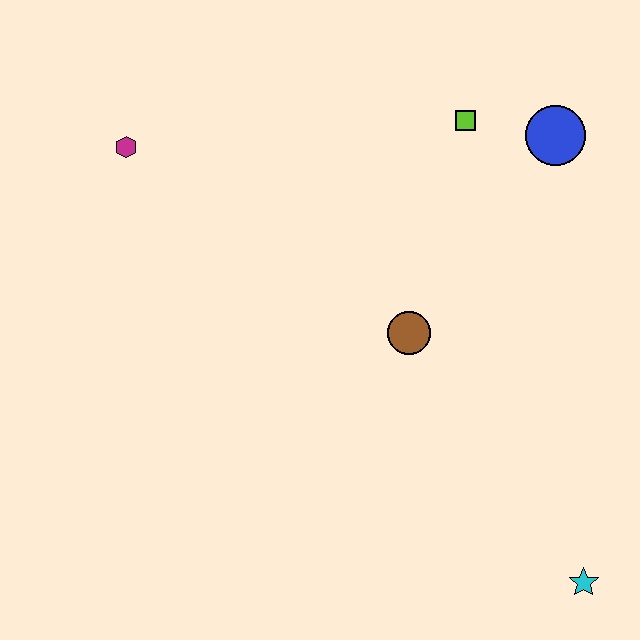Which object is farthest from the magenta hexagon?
The cyan star is farthest from the magenta hexagon.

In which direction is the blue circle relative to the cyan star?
The blue circle is above the cyan star.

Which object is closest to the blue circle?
The lime square is closest to the blue circle.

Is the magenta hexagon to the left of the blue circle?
Yes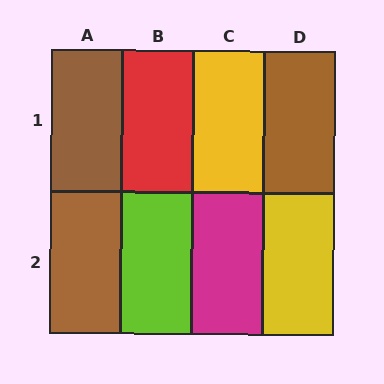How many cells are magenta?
1 cell is magenta.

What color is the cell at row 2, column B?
Lime.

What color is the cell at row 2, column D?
Yellow.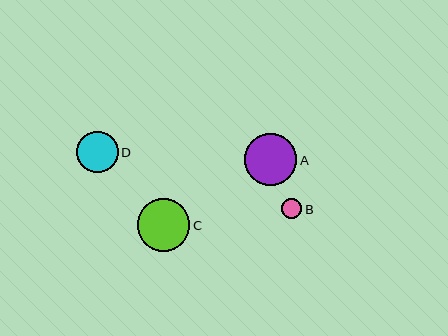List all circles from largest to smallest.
From largest to smallest: C, A, D, B.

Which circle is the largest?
Circle C is the largest with a size of approximately 53 pixels.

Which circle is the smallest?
Circle B is the smallest with a size of approximately 20 pixels.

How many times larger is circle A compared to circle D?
Circle A is approximately 1.3 times the size of circle D.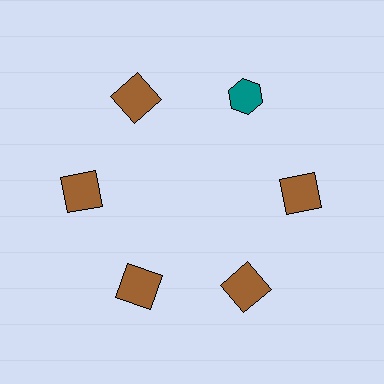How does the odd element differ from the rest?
It differs in both color (teal instead of brown) and shape (hexagon instead of square).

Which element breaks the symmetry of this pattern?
The teal hexagon at roughly the 1 o'clock position breaks the symmetry. All other shapes are brown squares.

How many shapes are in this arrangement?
There are 6 shapes arranged in a ring pattern.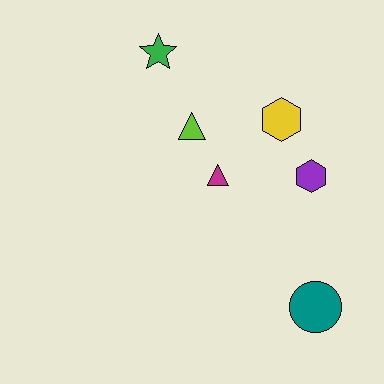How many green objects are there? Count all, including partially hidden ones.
There is 1 green object.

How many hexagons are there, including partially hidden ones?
There are 2 hexagons.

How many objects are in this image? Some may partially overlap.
There are 6 objects.